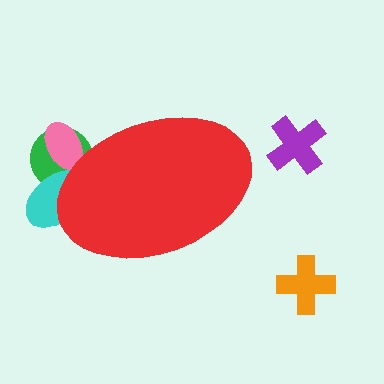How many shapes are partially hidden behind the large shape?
3 shapes are partially hidden.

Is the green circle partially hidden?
Yes, the green circle is partially hidden behind the red ellipse.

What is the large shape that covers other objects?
A red ellipse.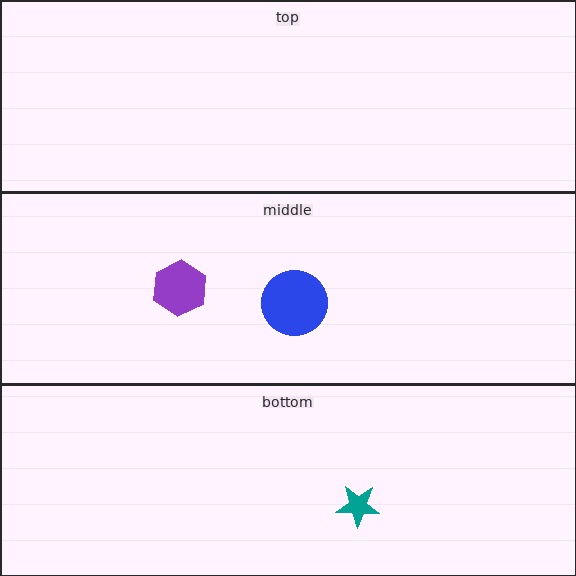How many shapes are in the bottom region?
1.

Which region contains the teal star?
The bottom region.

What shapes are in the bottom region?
The teal star.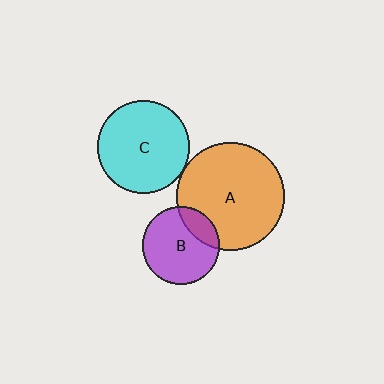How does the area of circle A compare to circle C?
Approximately 1.4 times.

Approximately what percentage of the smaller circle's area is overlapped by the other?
Approximately 5%.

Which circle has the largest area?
Circle A (orange).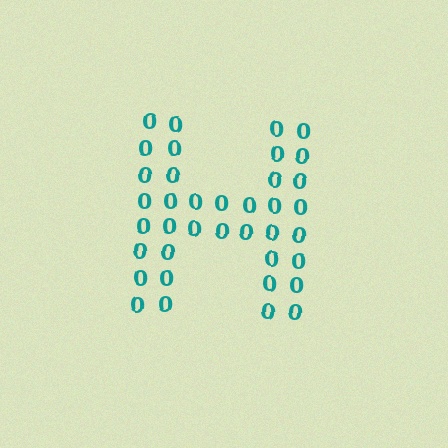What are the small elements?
The small elements are digit 0's.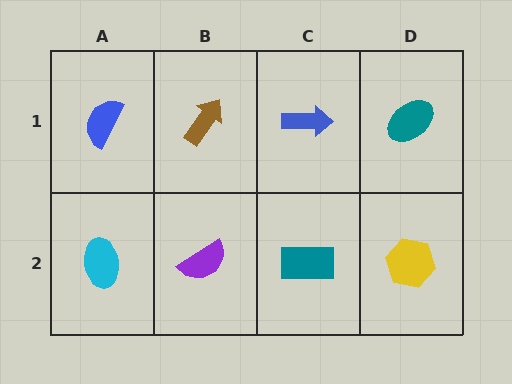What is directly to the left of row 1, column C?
A brown arrow.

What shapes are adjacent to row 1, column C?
A teal rectangle (row 2, column C), a brown arrow (row 1, column B), a teal ellipse (row 1, column D).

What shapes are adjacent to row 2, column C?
A blue arrow (row 1, column C), a purple semicircle (row 2, column B), a yellow hexagon (row 2, column D).